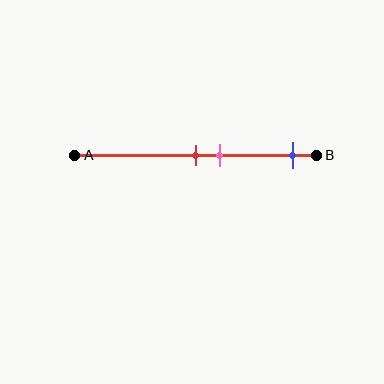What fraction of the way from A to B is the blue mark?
The blue mark is approximately 90% (0.9) of the way from A to B.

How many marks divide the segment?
There are 3 marks dividing the segment.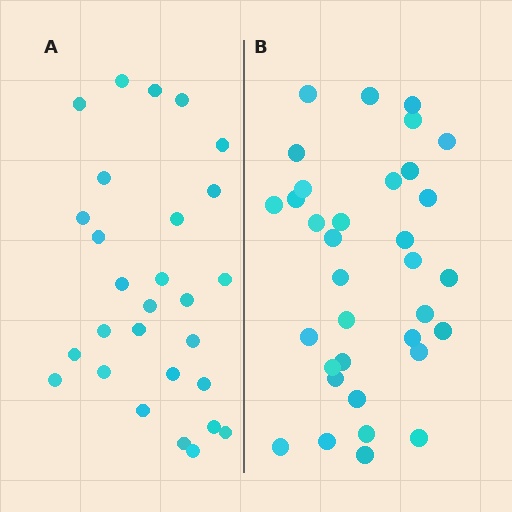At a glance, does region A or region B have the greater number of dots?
Region B (the right region) has more dots.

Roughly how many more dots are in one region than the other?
Region B has about 6 more dots than region A.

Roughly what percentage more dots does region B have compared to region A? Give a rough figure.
About 20% more.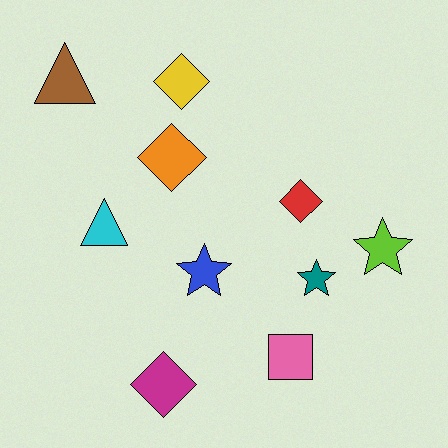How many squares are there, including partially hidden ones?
There is 1 square.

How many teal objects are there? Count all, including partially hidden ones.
There is 1 teal object.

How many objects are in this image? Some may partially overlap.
There are 10 objects.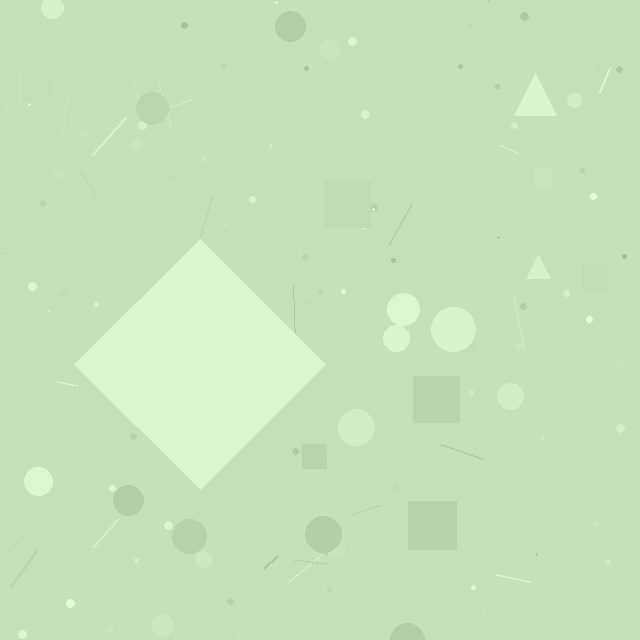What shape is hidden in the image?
A diamond is hidden in the image.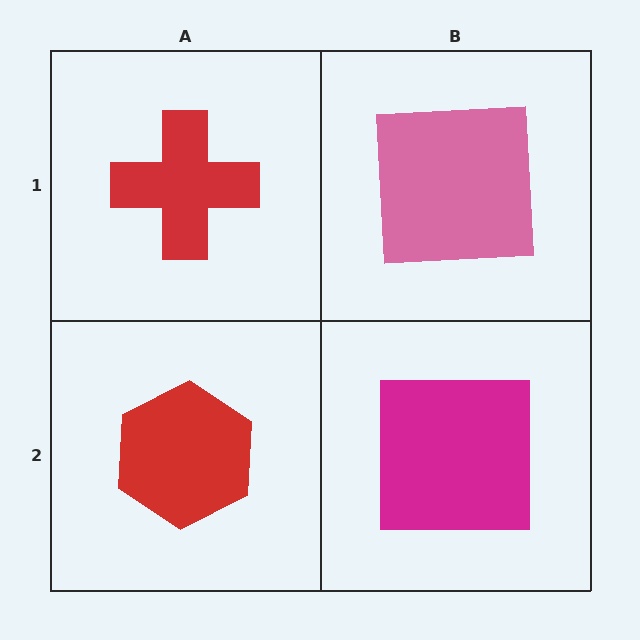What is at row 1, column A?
A red cross.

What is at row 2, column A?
A red hexagon.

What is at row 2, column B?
A magenta square.